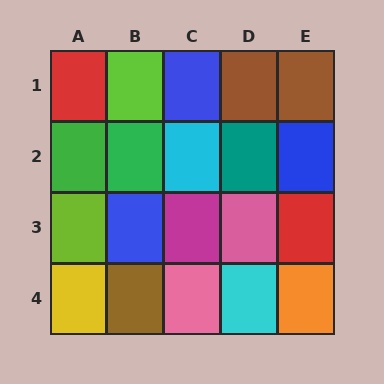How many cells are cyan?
2 cells are cyan.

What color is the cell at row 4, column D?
Cyan.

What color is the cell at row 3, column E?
Red.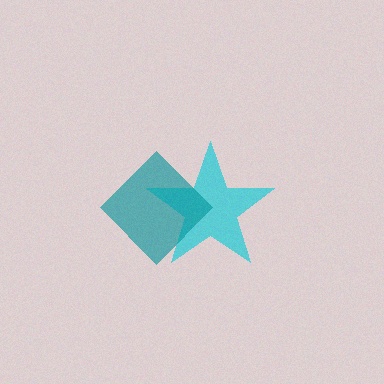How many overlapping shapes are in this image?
There are 2 overlapping shapes in the image.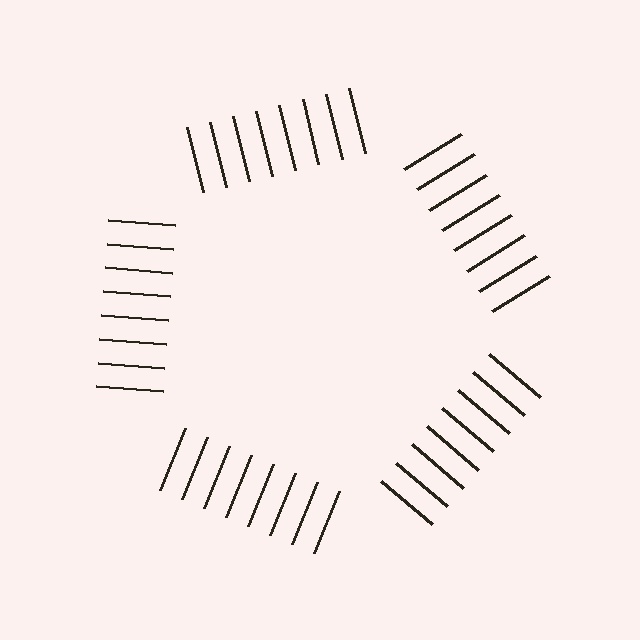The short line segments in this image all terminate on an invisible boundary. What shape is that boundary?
An illusory pentagon — the line segments terminate on its edges but no continuous stroke is drawn.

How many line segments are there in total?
40 — 8 along each of the 5 edges.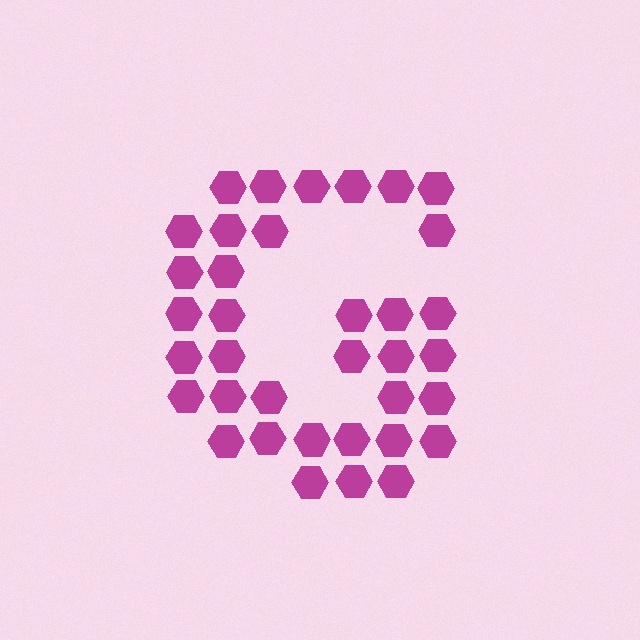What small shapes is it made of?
It is made of small hexagons.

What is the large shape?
The large shape is the letter G.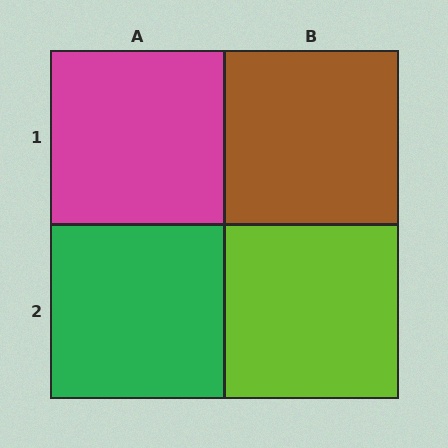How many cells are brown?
1 cell is brown.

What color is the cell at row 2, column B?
Lime.